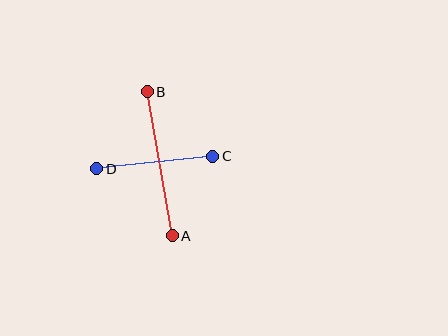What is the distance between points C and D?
The distance is approximately 117 pixels.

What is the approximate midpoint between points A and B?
The midpoint is at approximately (160, 164) pixels.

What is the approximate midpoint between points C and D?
The midpoint is at approximately (155, 163) pixels.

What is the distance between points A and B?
The distance is approximately 146 pixels.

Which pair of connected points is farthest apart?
Points A and B are farthest apart.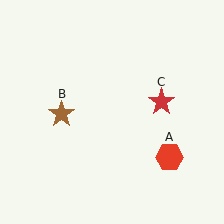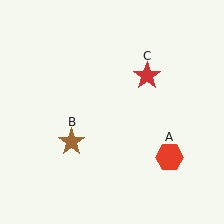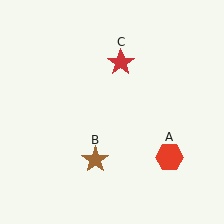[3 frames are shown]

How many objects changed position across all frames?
2 objects changed position: brown star (object B), red star (object C).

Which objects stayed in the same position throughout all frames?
Red hexagon (object A) remained stationary.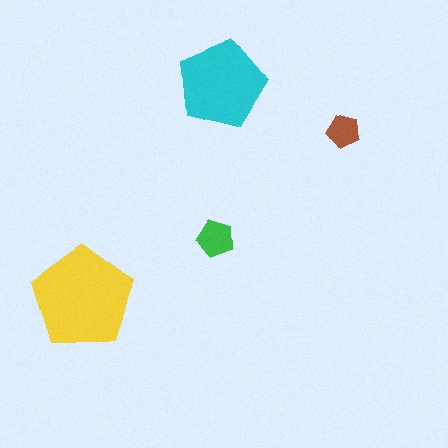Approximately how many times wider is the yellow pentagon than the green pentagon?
About 2.5 times wider.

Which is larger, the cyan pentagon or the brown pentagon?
The cyan one.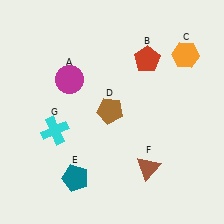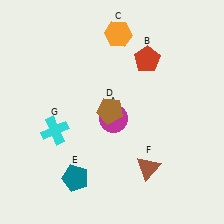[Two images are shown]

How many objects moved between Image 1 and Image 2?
2 objects moved between the two images.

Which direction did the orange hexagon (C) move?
The orange hexagon (C) moved left.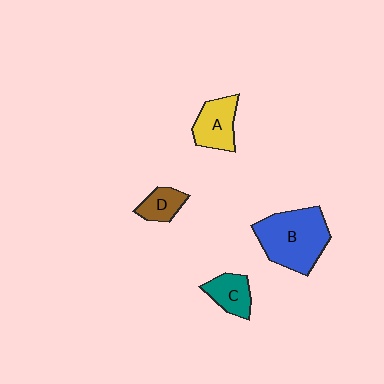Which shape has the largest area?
Shape B (blue).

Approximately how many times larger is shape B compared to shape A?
Approximately 1.9 times.